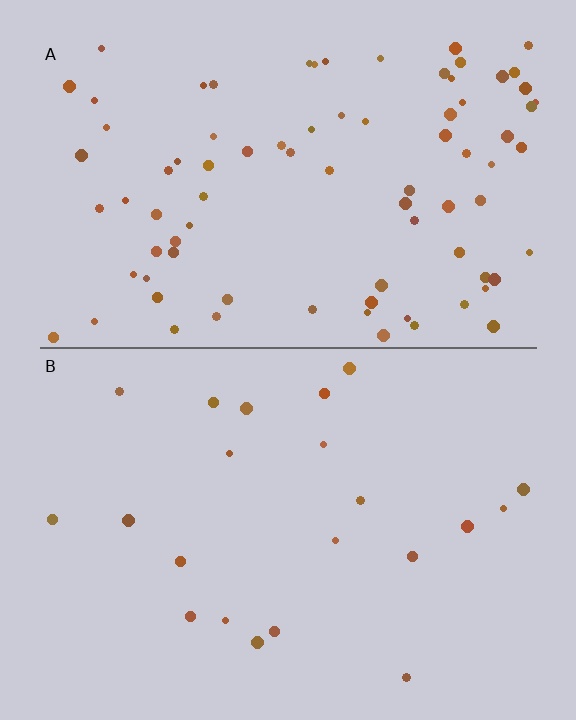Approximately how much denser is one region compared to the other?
Approximately 3.8× — region A over region B.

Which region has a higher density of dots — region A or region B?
A (the top).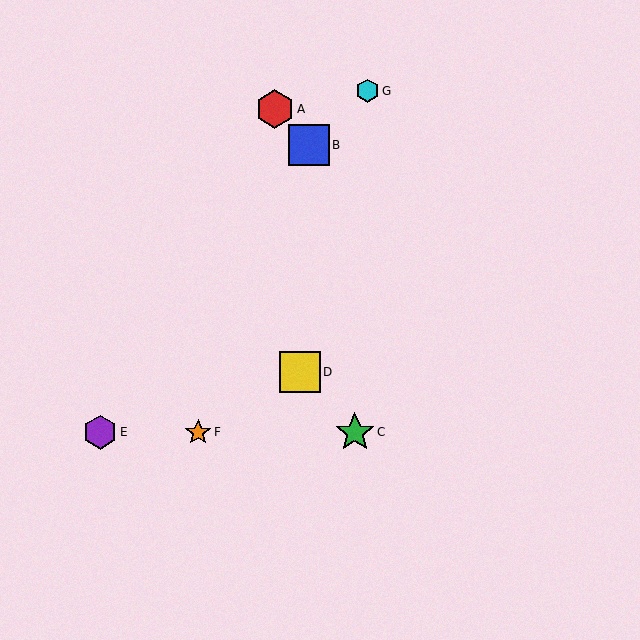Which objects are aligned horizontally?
Objects C, E, F are aligned horizontally.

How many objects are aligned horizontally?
3 objects (C, E, F) are aligned horizontally.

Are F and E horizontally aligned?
Yes, both are at y≈432.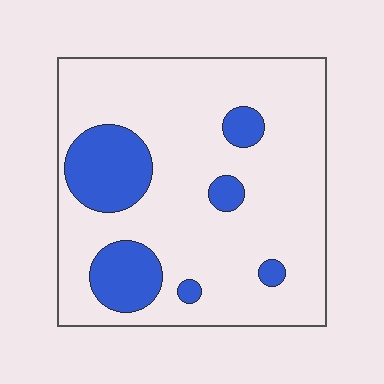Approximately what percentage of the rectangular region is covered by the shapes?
Approximately 20%.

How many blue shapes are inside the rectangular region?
6.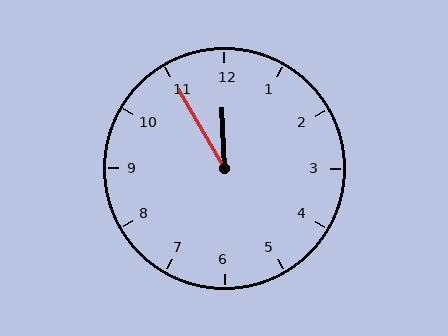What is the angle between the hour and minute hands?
Approximately 28 degrees.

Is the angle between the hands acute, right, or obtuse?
It is acute.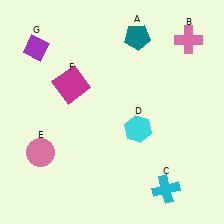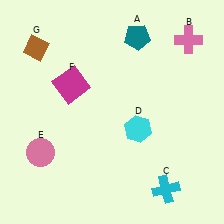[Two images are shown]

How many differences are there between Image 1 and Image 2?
There is 1 difference between the two images.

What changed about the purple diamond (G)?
In Image 1, G is purple. In Image 2, it changed to brown.